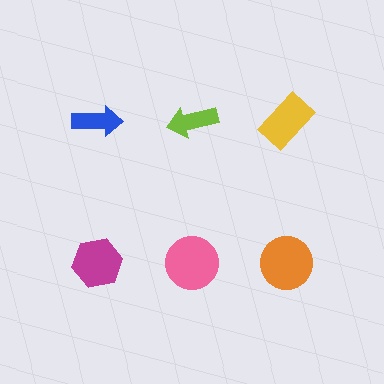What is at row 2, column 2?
A pink circle.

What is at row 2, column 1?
A magenta hexagon.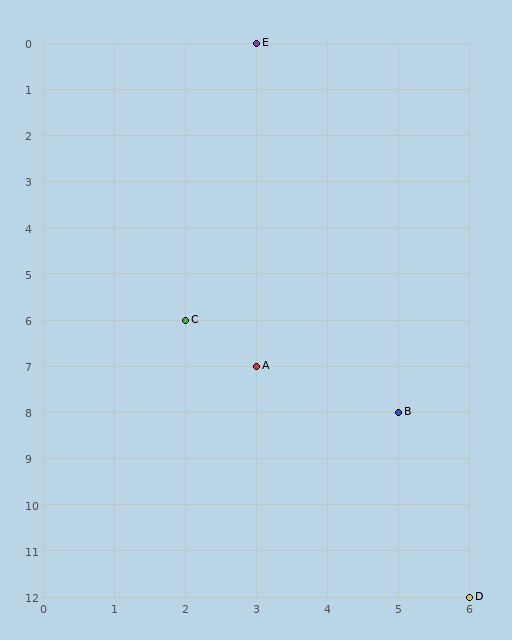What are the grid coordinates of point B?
Point B is at grid coordinates (5, 8).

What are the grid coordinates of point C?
Point C is at grid coordinates (2, 6).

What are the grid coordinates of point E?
Point E is at grid coordinates (3, 0).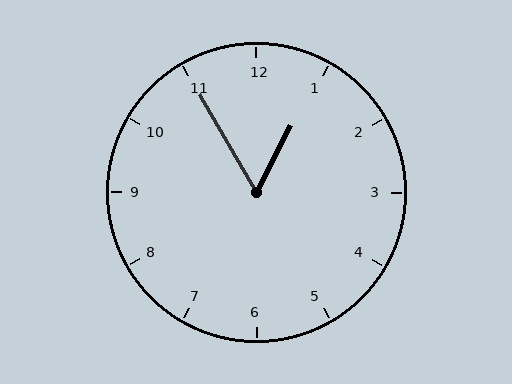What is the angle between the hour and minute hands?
Approximately 58 degrees.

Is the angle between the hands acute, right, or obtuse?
It is acute.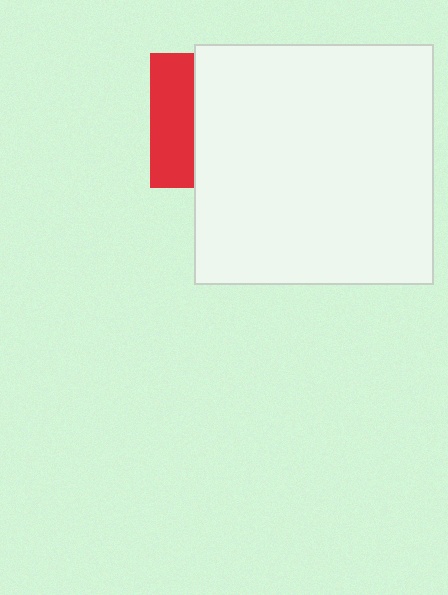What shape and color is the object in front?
The object in front is a white rectangle.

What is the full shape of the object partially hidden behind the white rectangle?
The partially hidden object is a red square.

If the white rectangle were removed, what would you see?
You would see the complete red square.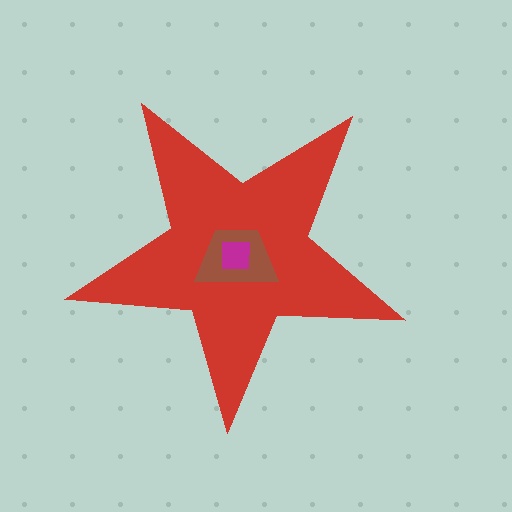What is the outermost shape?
The red star.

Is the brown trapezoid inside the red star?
Yes.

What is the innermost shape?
The magenta square.